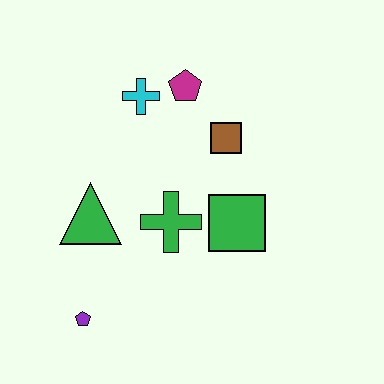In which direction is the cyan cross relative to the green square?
The cyan cross is above the green square.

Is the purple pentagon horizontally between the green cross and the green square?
No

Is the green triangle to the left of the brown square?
Yes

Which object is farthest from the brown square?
The purple pentagon is farthest from the brown square.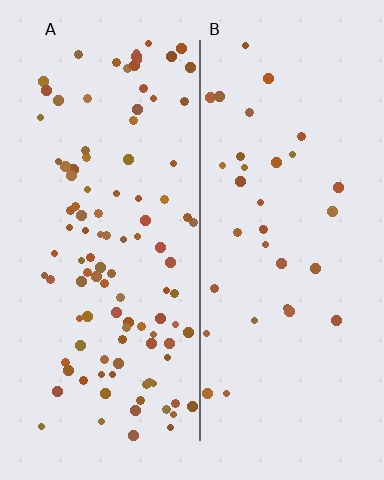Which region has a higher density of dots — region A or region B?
A (the left).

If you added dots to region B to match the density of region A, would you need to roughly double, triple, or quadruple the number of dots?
Approximately triple.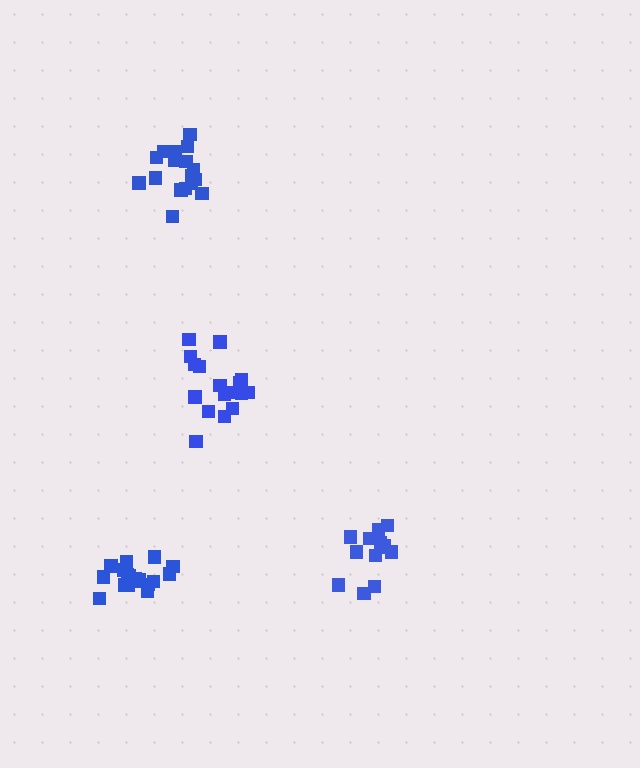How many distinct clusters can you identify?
There are 4 distinct clusters.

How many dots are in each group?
Group 1: 13 dots, Group 2: 19 dots, Group 3: 17 dots, Group 4: 17 dots (66 total).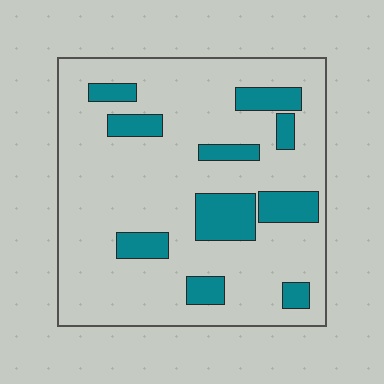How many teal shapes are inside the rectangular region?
10.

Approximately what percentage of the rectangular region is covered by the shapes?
Approximately 20%.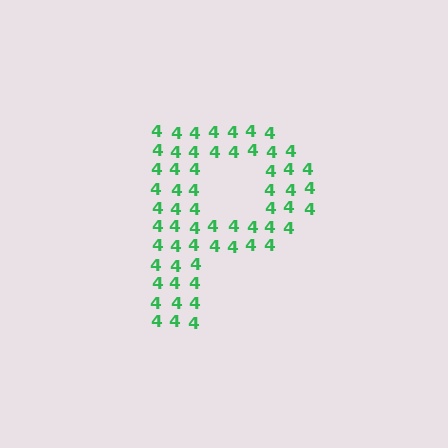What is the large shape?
The large shape is the letter P.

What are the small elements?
The small elements are digit 4's.